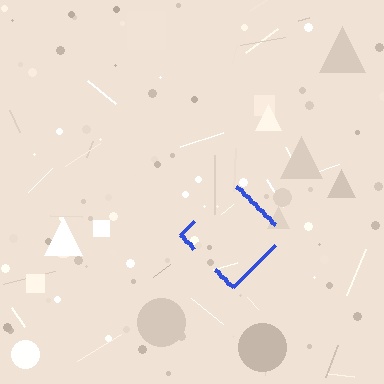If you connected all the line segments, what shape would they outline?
They would outline a diamond.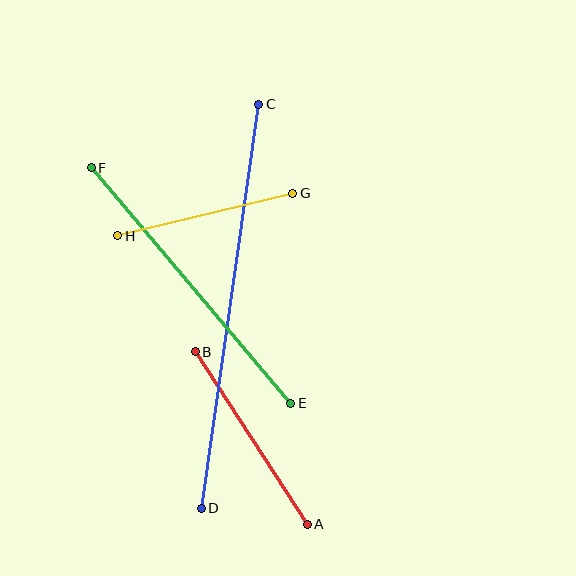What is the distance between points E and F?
The distance is approximately 309 pixels.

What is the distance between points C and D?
The distance is approximately 408 pixels.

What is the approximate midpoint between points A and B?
The midpoint is at approximately (251, 438) pixels.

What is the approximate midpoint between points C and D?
The midpoint is at approximately (230, 306) pixels.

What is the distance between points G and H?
The distance is approximately 180 pixels.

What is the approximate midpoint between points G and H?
The midpoint is at approximately (205, 214) pixels.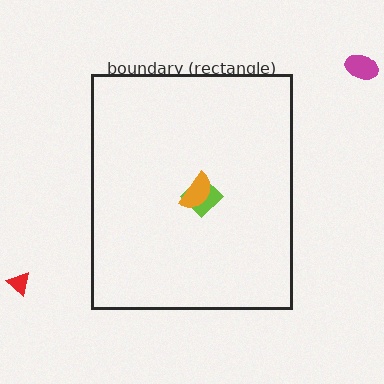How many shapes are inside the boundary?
2 inside, 2 outside.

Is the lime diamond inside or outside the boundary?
Inside.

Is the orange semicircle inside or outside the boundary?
Inside.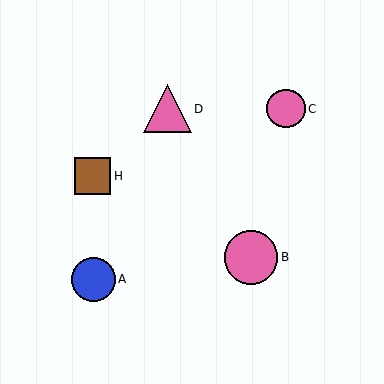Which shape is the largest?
The pink circle (labeled B) is the largest.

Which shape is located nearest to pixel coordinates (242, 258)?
The pink circle (labeled B) at (251, 257) is nearest to that location.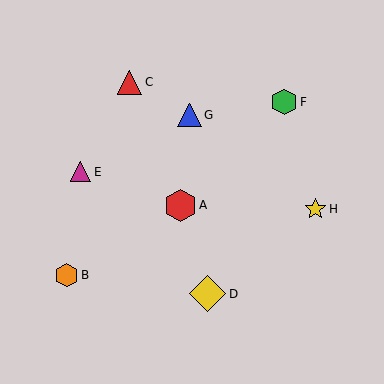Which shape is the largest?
The yellow diamond (labeled D) is the largest.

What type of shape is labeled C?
Shape C is a red triangle.